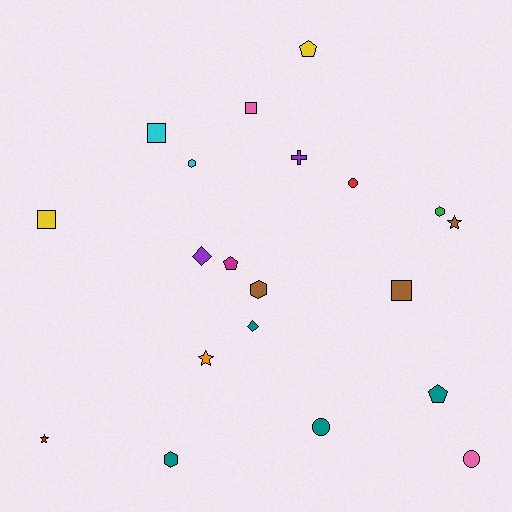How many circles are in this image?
There are 3 circles.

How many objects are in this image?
There are 20 objects.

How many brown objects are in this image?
There are 3 brown objects.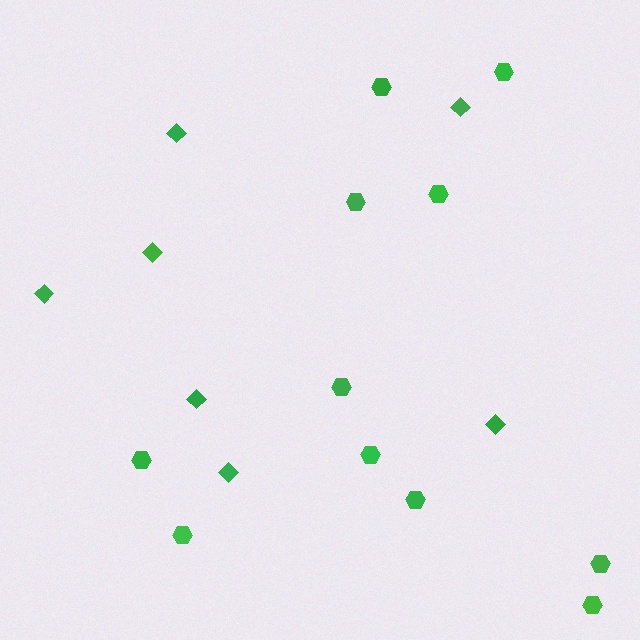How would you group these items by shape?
There are 2 groups: one group of diamonds (7) and one group of hexagons (11).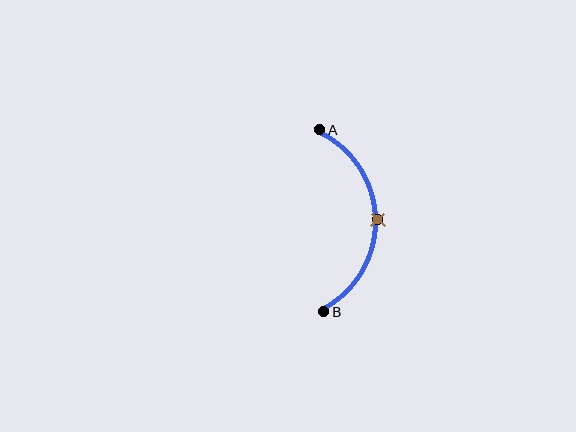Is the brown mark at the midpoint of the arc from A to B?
Yes. The brown mark lies on the arc at equal arc-length from both A and B — it is the arc midpoint.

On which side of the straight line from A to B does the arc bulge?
The arc bulges to the right of the straight line connecting A and B.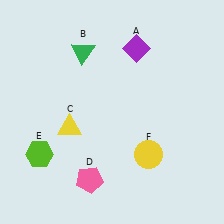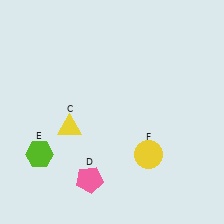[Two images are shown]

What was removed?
The purple diamond (A), the green triangle (B) were removed in Image 2.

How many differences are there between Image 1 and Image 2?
There are 2 differences between the two images.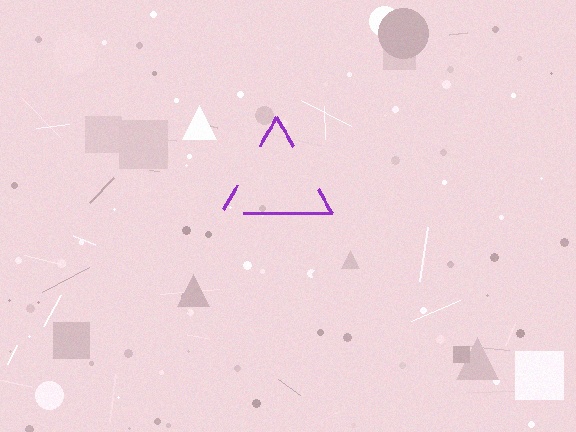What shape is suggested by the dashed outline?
The dashed outline suggests a triangle.